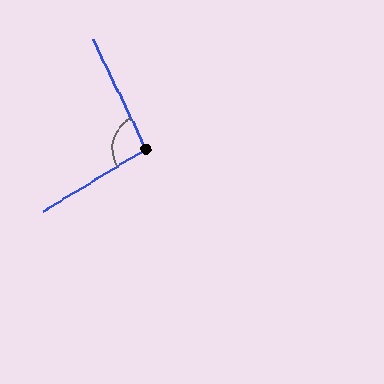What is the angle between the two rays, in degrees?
Approximately 95 degrees.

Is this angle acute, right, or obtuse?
It is obtuse.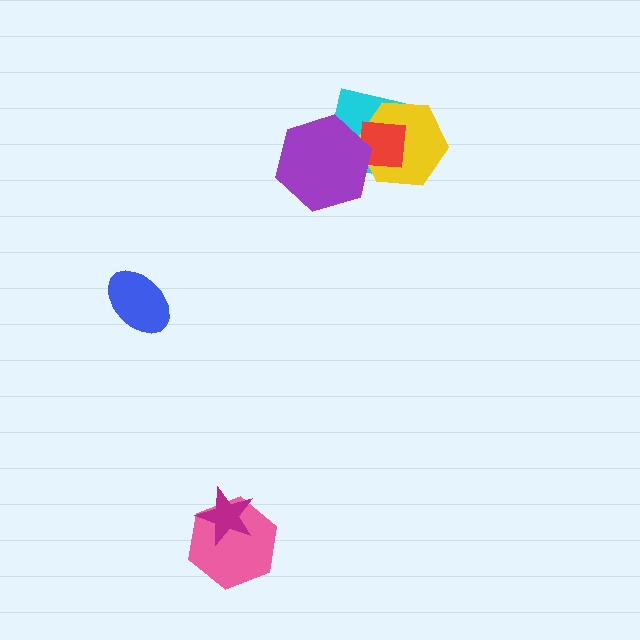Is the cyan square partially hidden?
Yes, it is partially covered by another shape.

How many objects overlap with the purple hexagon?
3 objects overlap with the purple hexagon.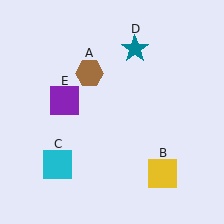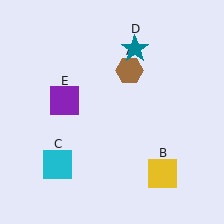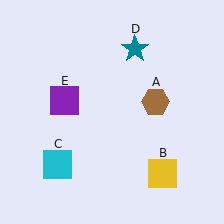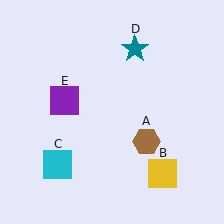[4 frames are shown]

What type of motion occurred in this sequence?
The brown hexagon (object A) rotated clockwise around the center of the scene.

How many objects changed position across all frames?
1 object changed position: brown hexagon (object A).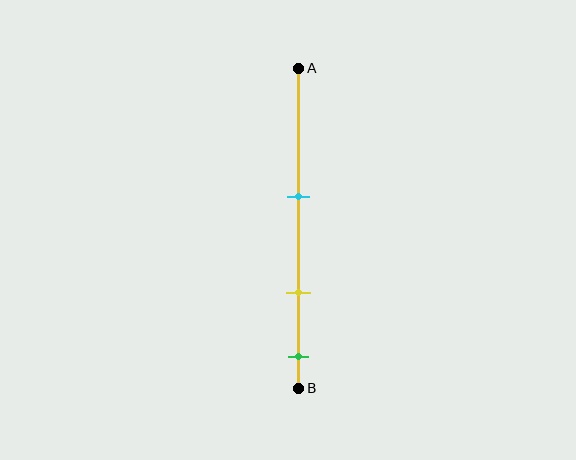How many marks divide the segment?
There are 3 marks dividing the segment.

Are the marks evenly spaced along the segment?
Yes, the marks are approximately evenly spaced.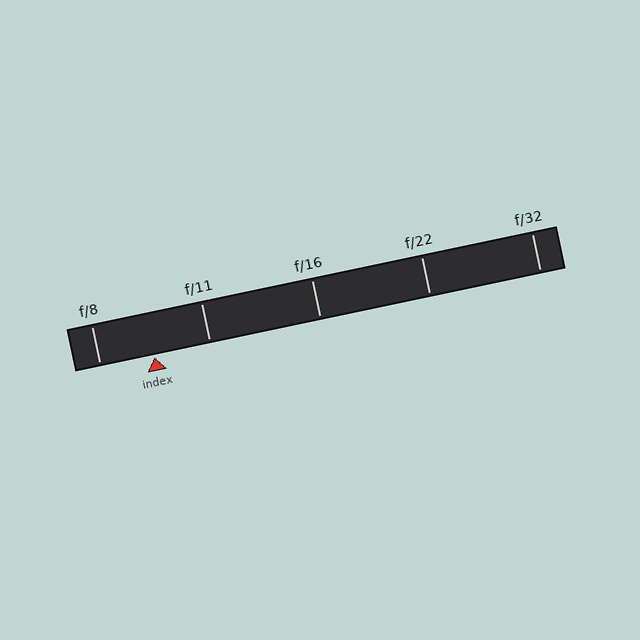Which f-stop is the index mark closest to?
The index mark is closest to f/8.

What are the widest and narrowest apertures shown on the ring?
The widest aperture shown is f/8 and the narrowest is f/32.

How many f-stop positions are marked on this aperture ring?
There are 5 f-stop positions marked.